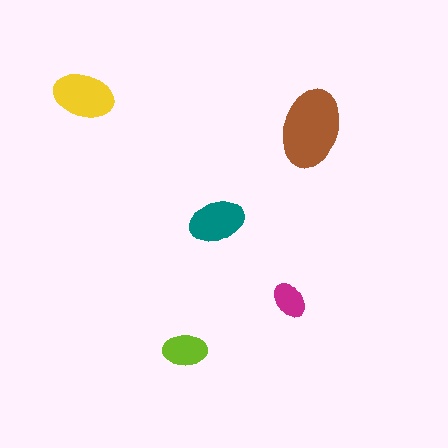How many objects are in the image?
There are 5 objects in the image.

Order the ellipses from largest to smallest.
the brown one, the yellow one, the teal one, the lime one, the magenta one.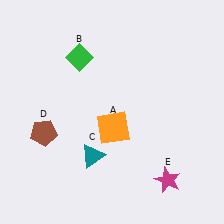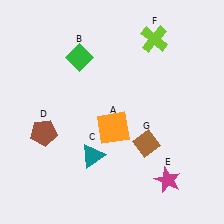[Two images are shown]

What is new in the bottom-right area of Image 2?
A brown diamond (G) was added in the bottom-right area of Image 2.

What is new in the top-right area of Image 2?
A lime cross (F) was added in the top-right area of Image 2.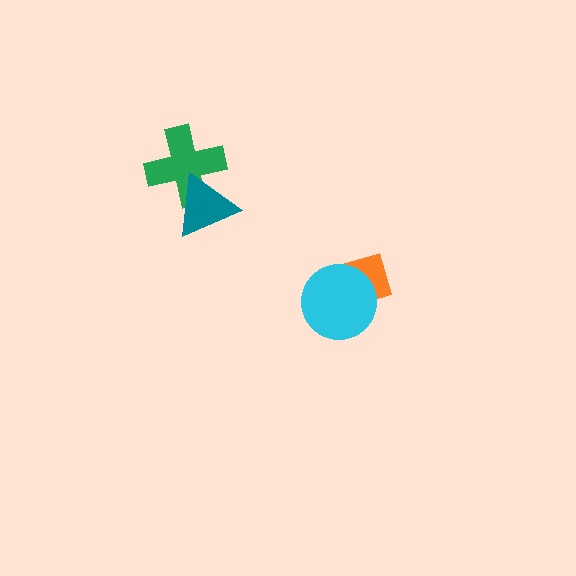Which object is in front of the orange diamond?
The cyan circle is in front of the orange diamond.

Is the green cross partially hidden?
Yes, it is partially covered by another shape.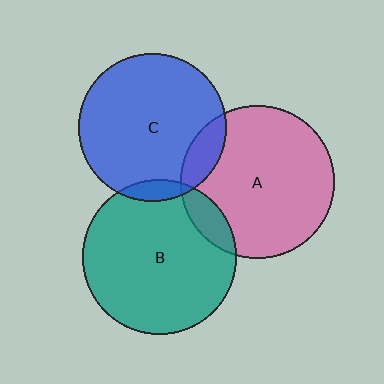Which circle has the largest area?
Circle B (teal).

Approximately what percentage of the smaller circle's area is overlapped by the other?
Approximately 10%.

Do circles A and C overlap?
Yes.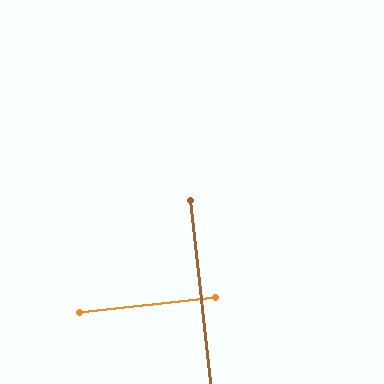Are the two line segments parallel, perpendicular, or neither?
Perpendicular — they meet at approximately 90°.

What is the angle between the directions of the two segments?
Approximately 90 degrees.